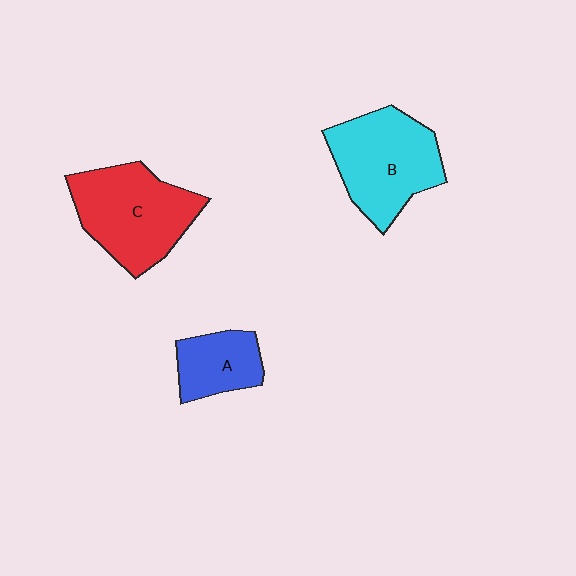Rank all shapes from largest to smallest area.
From largest to smallest: C (red), B (cyan), A (blue).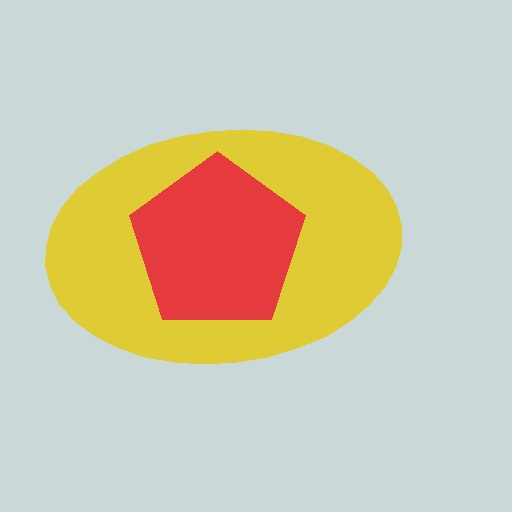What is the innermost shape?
The red pentagon.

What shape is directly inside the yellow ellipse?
The red pentagon.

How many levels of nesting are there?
2.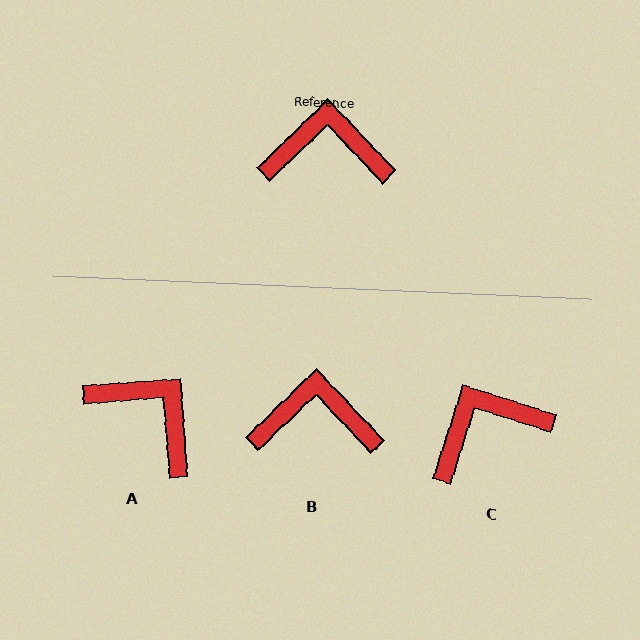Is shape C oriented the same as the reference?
No, it is off by about 28 degrees.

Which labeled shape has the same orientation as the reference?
B.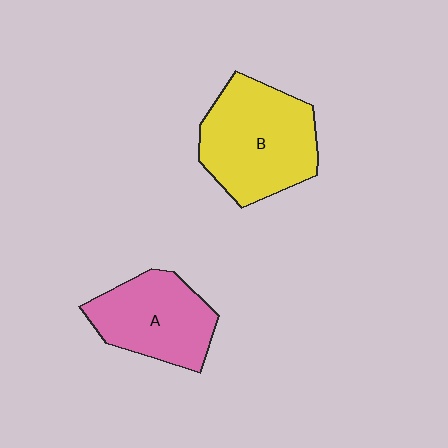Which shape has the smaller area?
Shape A (pink).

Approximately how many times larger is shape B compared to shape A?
Approximately 1.3 times.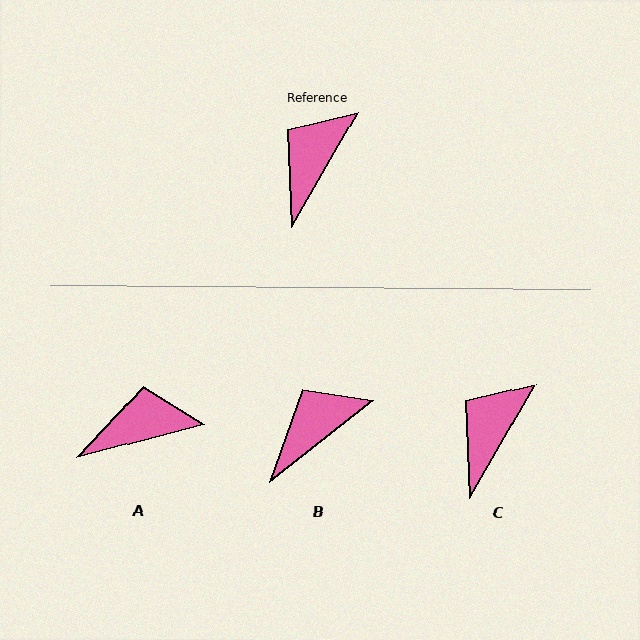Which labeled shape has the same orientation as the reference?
C.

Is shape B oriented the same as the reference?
No, it is off by about 22 degrees.